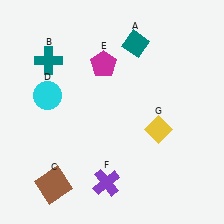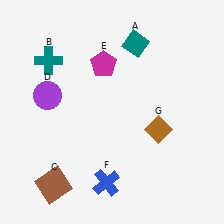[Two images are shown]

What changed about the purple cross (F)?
In Image 1, F is purple. In Image 2, it changed to blue.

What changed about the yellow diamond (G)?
In Image 1, G is yellow. In Image 2, it changed to brown.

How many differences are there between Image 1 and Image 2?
There are 3 differences between the two images.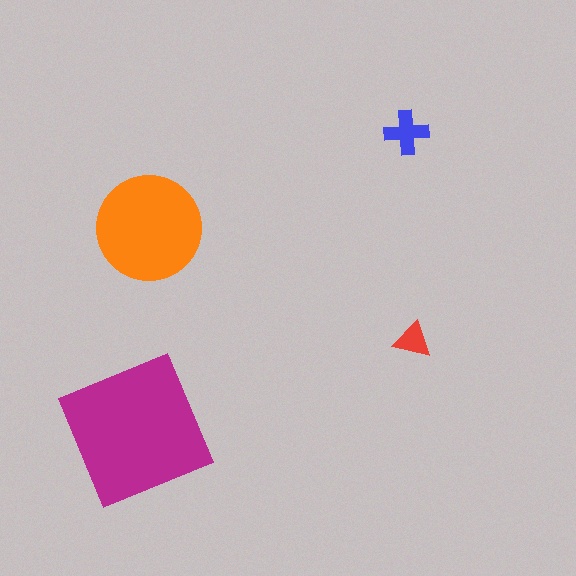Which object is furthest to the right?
The red triangle is rightmost.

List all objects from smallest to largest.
The red triangle, the blue cross, the orange circle, the magenta square.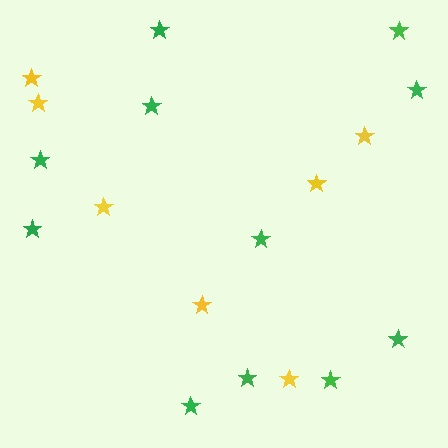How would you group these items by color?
There are 2 groups: one group of yellow stars (7) and one group of green stars (11).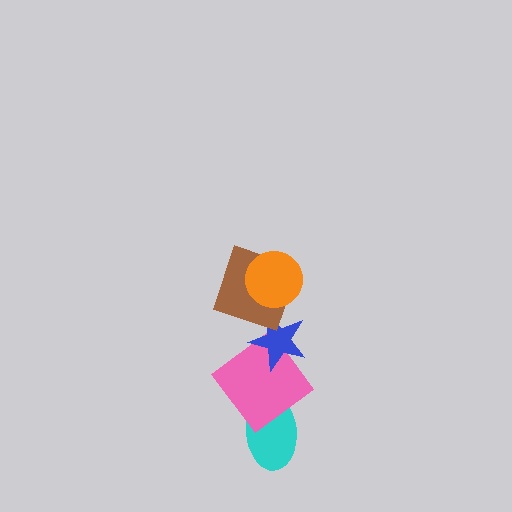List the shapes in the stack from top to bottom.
From top to bottom: the orange circle, the brown square, the blue star, the pink diamond, the cyan ellipse.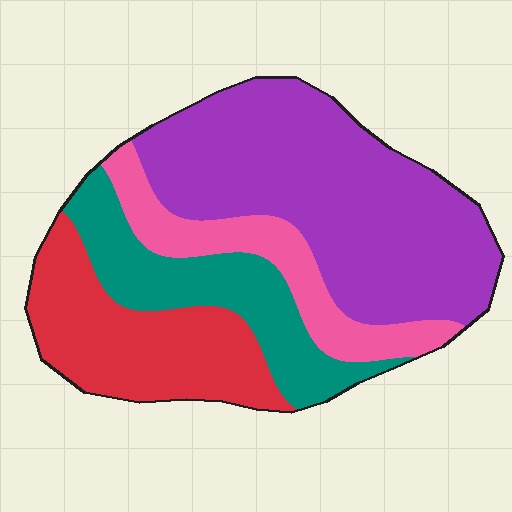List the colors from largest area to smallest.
From largest to smallest: purple, red, teal, pink.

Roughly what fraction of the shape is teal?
Teal covers around 20% of the shape.